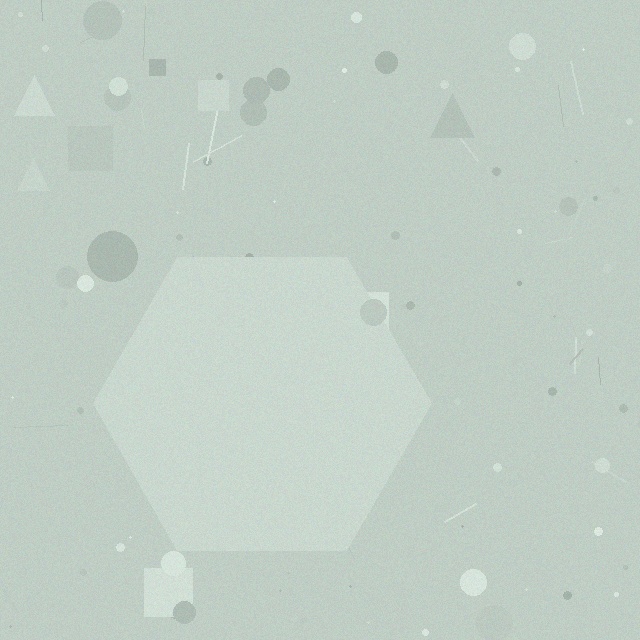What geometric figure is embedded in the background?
A hexagon is embedded in the background.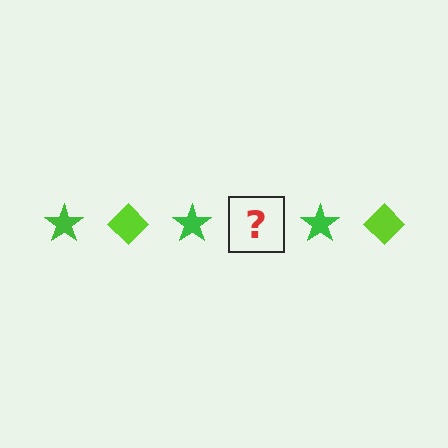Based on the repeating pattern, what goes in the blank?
The blank should be a lime diamond.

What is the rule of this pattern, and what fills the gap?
The rule is that the pattern alternates between green star and lime diamond. The gap should be filled with a lime diamond.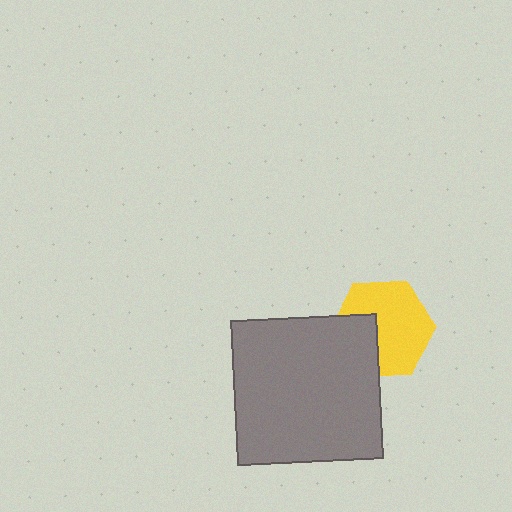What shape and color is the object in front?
The object in front is a gray square.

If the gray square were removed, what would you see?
You would see the complete yellow hexagon.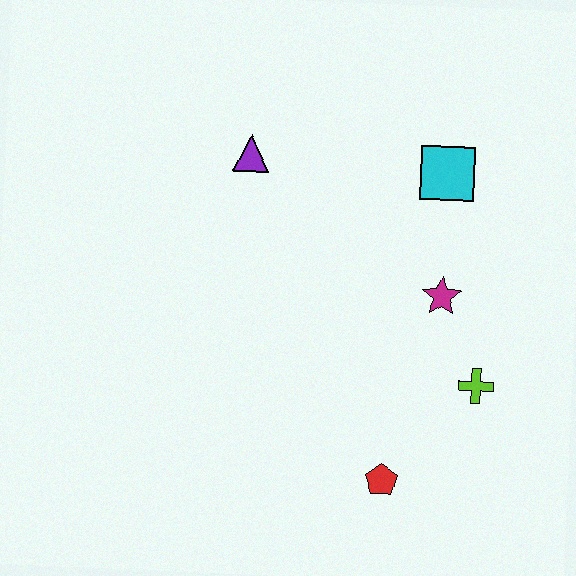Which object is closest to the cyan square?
The magenta star is closest to the cyan square.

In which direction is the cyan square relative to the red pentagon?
The cyan square is above the red pentagon.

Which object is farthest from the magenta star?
The purple triangle is farthest from the magenta star.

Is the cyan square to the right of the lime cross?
No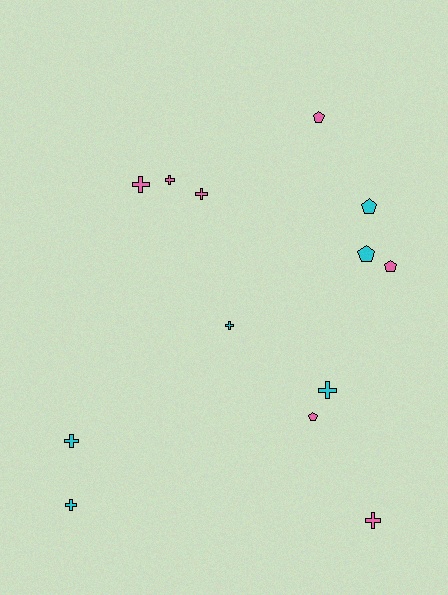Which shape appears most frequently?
Cross, with 8 objects.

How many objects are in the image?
There are 13 objects.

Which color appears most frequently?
Pink, with 7 objects.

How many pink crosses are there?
There are 4 pink crosses.